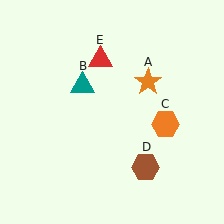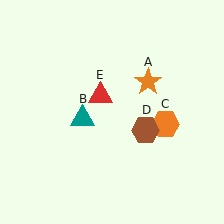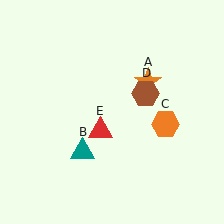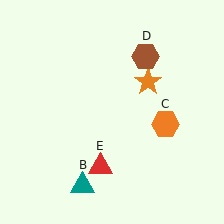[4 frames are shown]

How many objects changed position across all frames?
3 objects changed position: teal triangle (object B), brown hexagon (object D), red triangle (object E).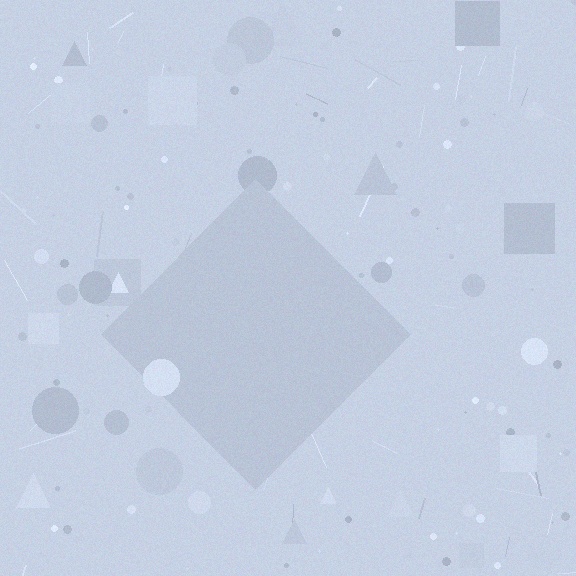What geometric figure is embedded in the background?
A diamond is embedded in the background.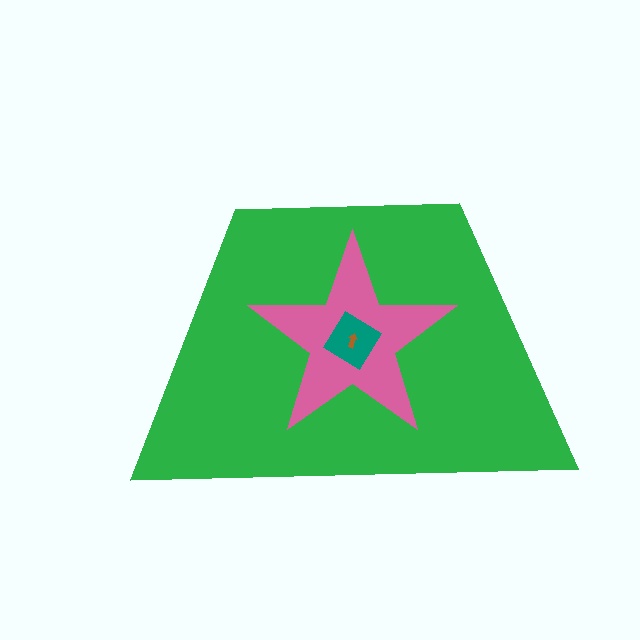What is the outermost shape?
The green trapezoid.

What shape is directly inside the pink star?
The teal diamond.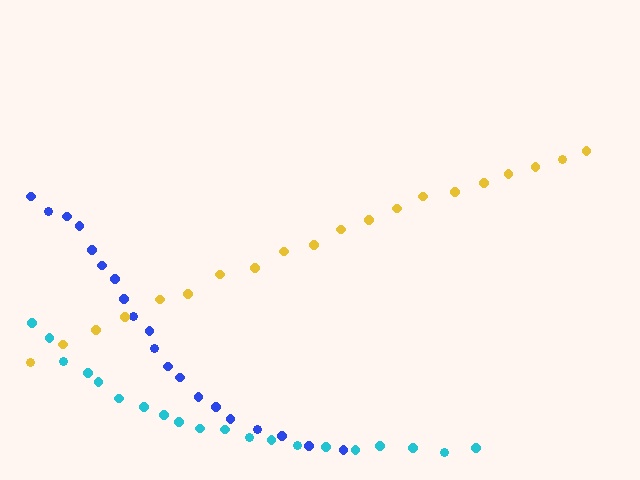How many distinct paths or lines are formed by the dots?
There are 3 distinct paths.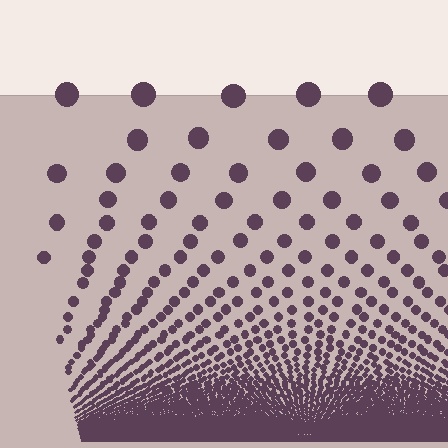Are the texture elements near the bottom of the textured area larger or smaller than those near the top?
Smaller. The gradient is inverted — elements near the bottom are smaller and denser.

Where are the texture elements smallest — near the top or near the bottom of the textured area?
Near the bottom.